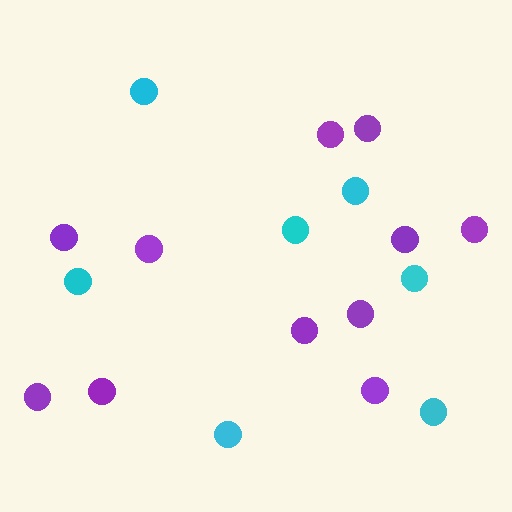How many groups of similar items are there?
There are 2 groups: one group of cyan circles (7) and one group of purple circles (11).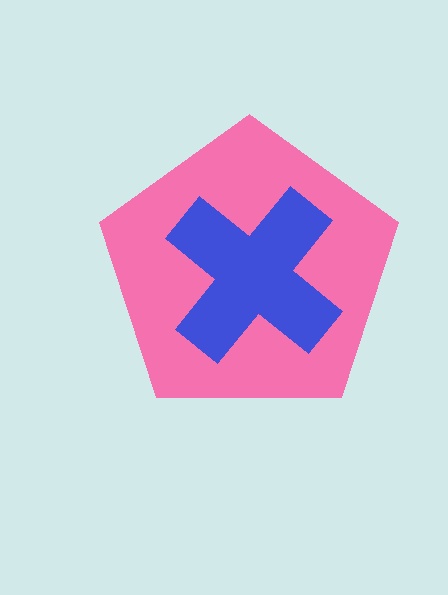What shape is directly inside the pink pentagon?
The blue cross.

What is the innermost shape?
The blue cross.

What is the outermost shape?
The pink pentagon.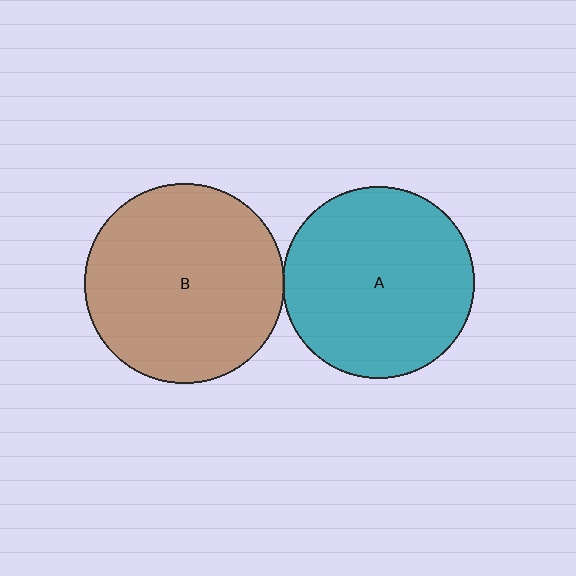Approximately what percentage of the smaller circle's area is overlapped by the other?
Approximately 5%.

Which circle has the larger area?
Circle B (brown).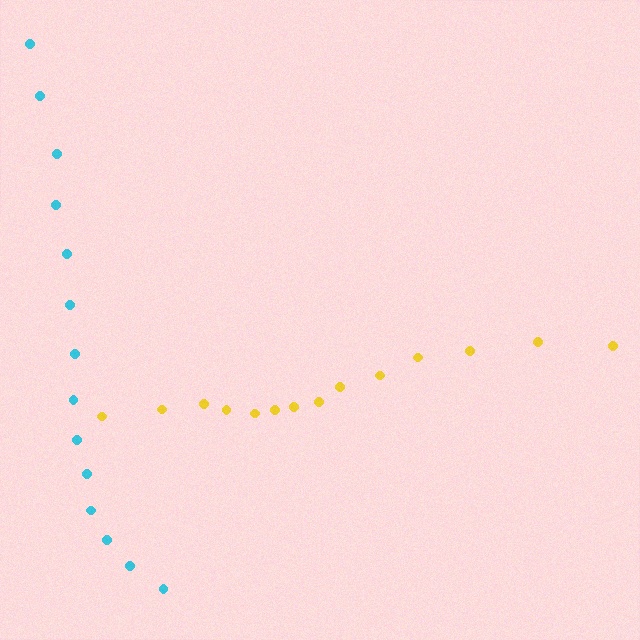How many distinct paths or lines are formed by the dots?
There are 2 distinct paths.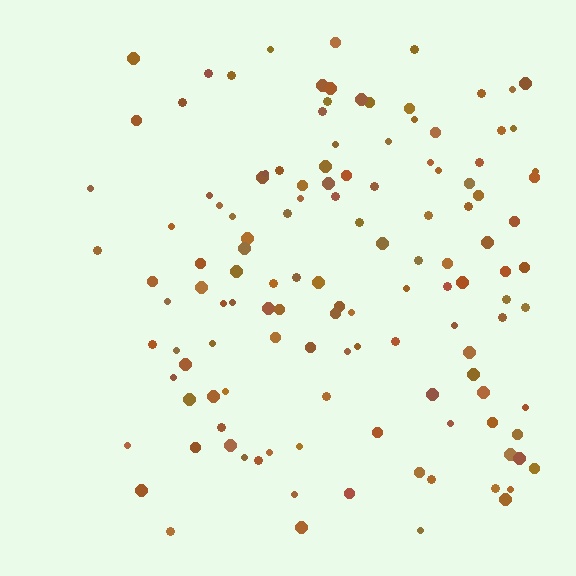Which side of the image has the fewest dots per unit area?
The left.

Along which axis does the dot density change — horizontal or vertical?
Horizontal.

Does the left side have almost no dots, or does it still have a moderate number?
Still a moderate number, just noticeably fewer than the right.